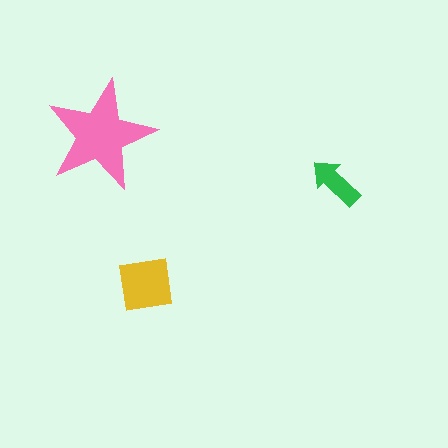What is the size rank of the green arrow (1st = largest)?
3rd.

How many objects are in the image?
There are 3 objects in the image.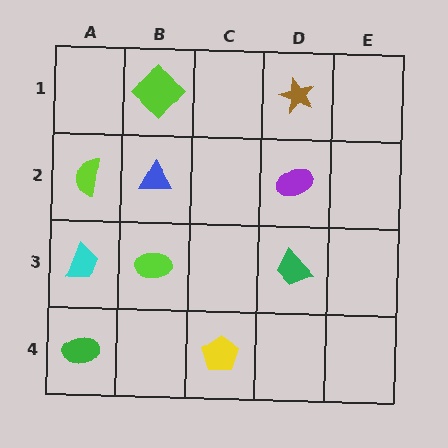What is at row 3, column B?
A lime ellipse.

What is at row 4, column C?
A yellow pentagon.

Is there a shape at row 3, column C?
No, that cell is empty.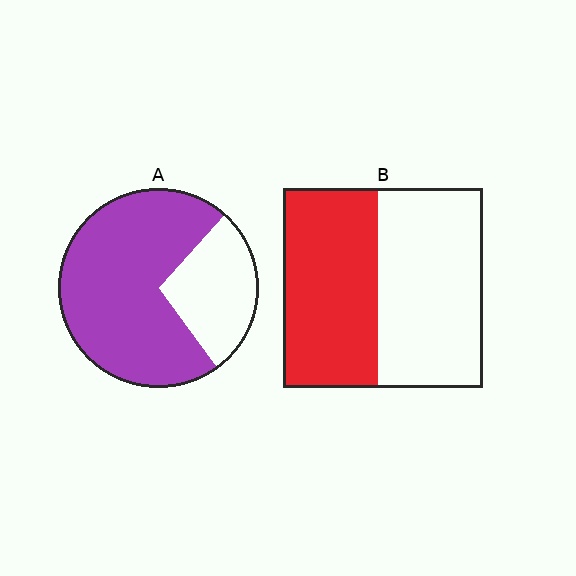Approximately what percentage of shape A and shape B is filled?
A is approximately 70% and B is approximately 50%.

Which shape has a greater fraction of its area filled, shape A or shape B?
Shape A.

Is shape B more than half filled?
Roughly half.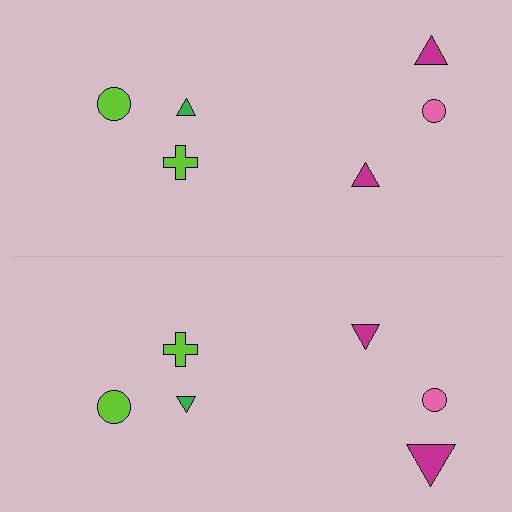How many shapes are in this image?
There are 12 shapes in this image.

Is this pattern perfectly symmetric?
No, the pattern is not perfectly symmetric. The magenta triangle on the bottom side has a different size than its mirror counterpart.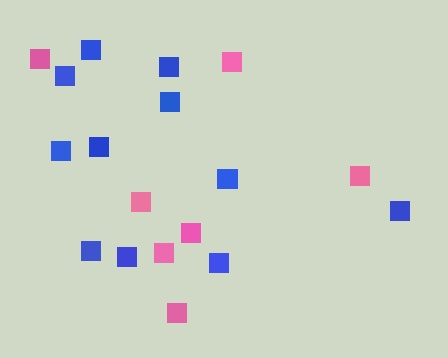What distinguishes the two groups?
There are 2 groups: one group of pink squares (7) and one group of blue squares (11).